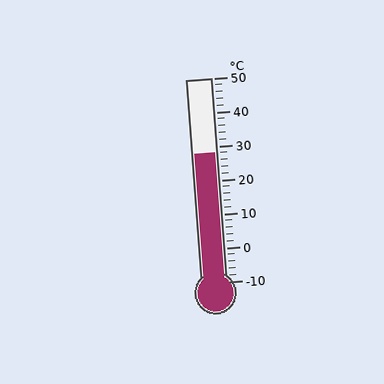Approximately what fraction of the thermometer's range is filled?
The thermometer is filled to approximately 65% of its range.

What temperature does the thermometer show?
The thermometer shows approximately 28°C.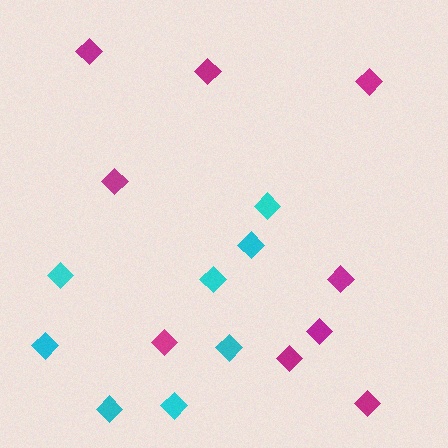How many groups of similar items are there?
There are 2 groups: one group of magenta diamonds (9) and one group of cyan diamonds (8).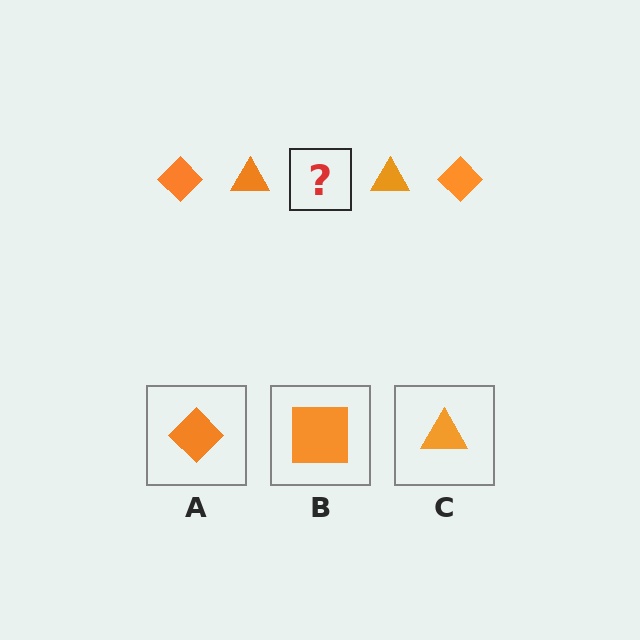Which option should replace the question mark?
Option A.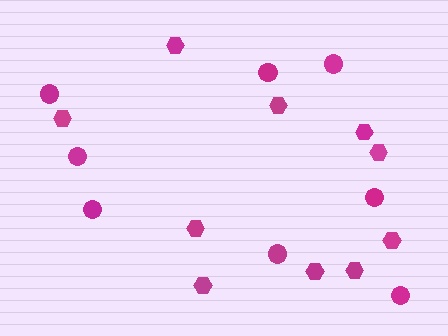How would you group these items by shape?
There are 2 groups: one group of hexagons (10) and one group of circles (8).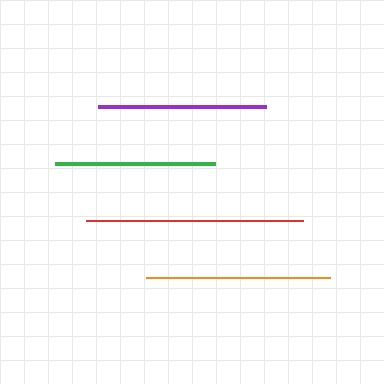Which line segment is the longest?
The red line is the longest at approximately 217 pixels.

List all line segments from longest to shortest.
From longest to shortest: red, orange, purple, green.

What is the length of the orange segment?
The orange segment is approximately 184 pixels long.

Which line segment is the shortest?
The green line is the shortest at approximately 159 pixels.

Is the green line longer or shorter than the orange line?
The orange line is longer than the green line.